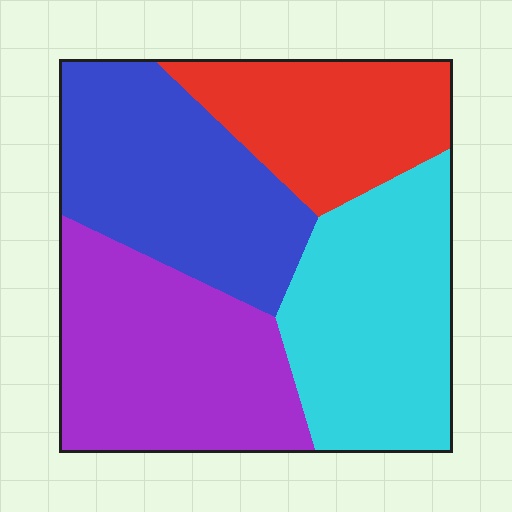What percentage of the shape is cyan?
Cyan takes up between a sixth and a third of the shape.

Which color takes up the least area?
Red, at roughly 20%.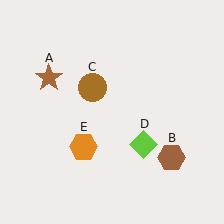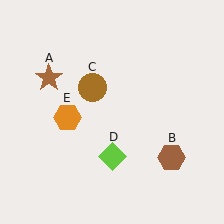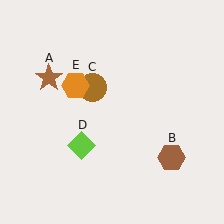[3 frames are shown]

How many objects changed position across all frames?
2 objects changed position: lime diamond (object D), orange hexagon (object E).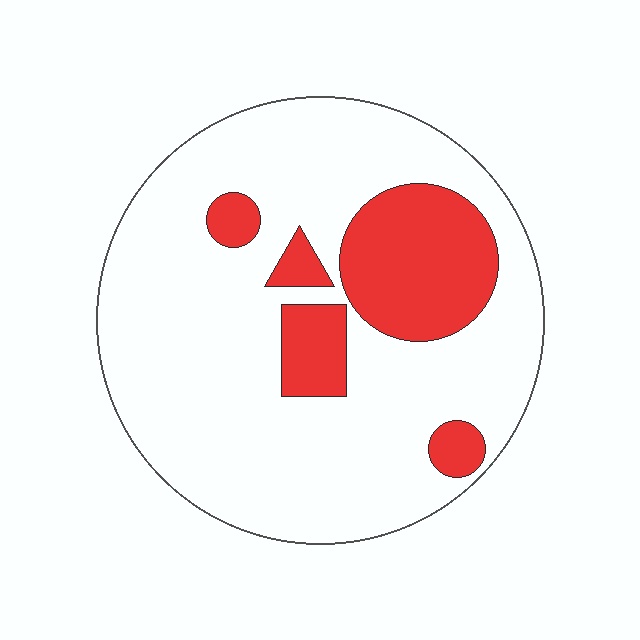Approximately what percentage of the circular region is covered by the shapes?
Approximately 20%.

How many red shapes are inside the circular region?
5.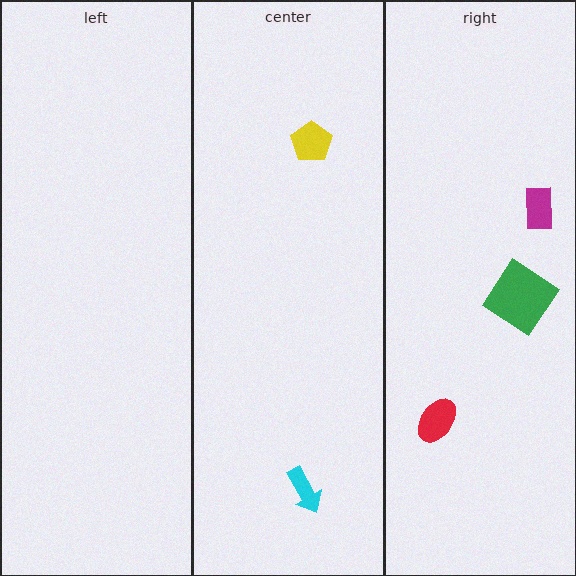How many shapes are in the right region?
3.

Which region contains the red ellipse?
The right region.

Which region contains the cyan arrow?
The center region.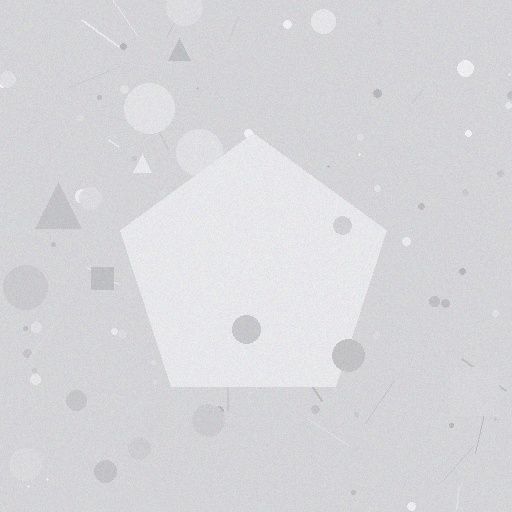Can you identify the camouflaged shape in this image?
The camouflaged shape is a pentagon.